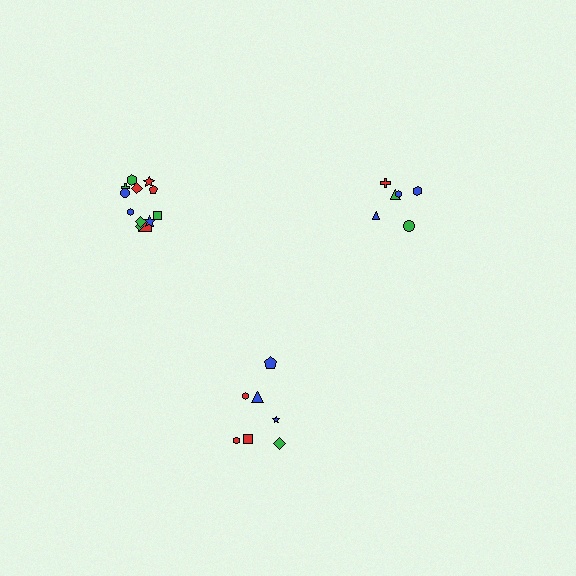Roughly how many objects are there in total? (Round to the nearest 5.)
Roughly 25 objects in total.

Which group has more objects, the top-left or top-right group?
The top-left group.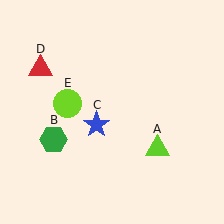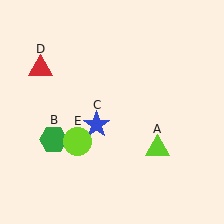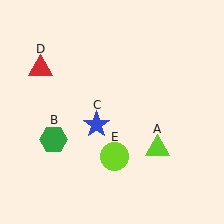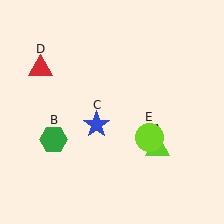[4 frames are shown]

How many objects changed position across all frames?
1 object changed position: lime circle (object E).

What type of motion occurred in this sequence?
The lime circle (object E) rotated counterclockwise around the center of the scene.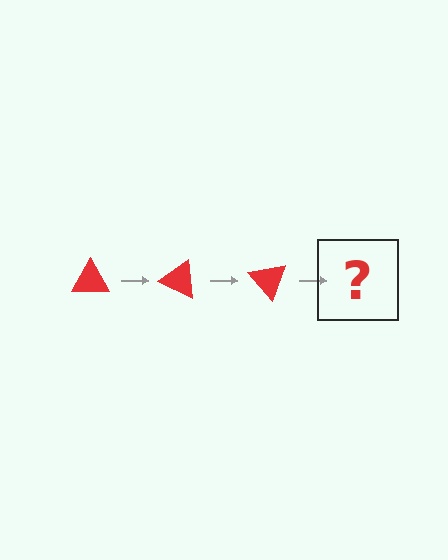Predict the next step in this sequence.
The next step is a red triangle rotated 75 degrees.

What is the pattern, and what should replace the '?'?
The pattern is that the triangle rotates 25 degrees each step. The '?' should be a red triangle rotated 75 degrees.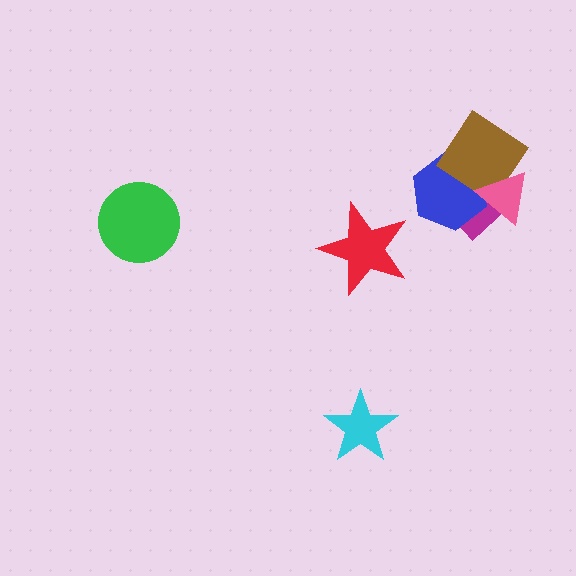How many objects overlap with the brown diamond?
3 objects overlap with the brown diamond.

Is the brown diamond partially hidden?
Yes, it is partially covered by another shape.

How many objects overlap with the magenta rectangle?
3 objects overlap with the magenta rectangle.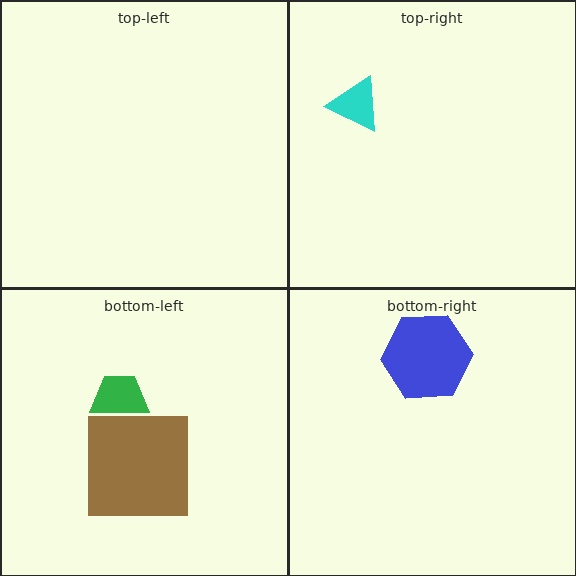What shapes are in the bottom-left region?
The green trapezoid, the brown square.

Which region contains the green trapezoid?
The bottom-left region.